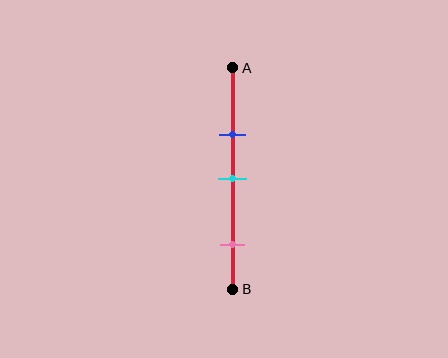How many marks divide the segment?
There are 3 marks dividing the segment.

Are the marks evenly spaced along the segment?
No, the marks are not evenly spaced.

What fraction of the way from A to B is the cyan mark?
The cyan mark is approximately 50% (0.5) of the way from A to B.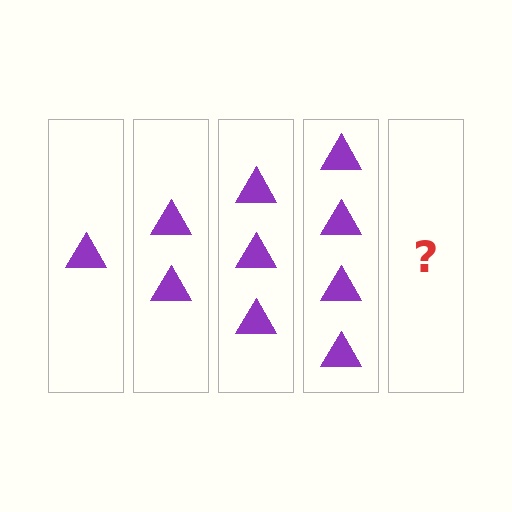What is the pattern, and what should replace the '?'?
The pattern is that each step adds one more triangle. The '?' should be 5 triangles.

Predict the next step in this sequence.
The next step is 5 triangles.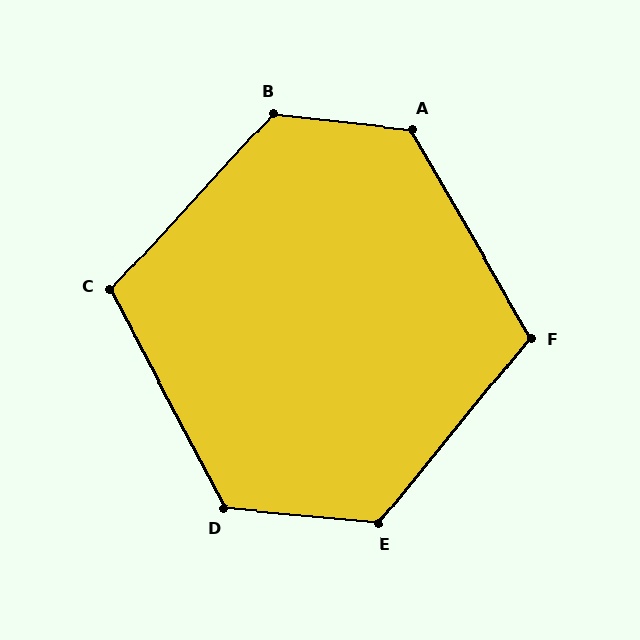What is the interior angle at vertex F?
Approximately 111 degrees (obtuse).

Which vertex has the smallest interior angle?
C, at approximately 110 degrees.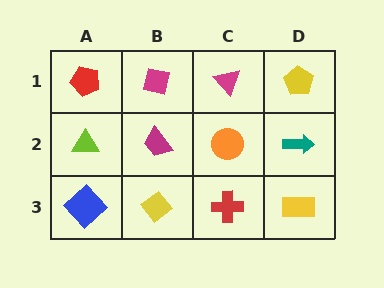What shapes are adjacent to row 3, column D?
A teal arrow (row 2, column D), a red cross (row 3, column C).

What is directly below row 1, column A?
A lime triangle.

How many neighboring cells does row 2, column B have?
4.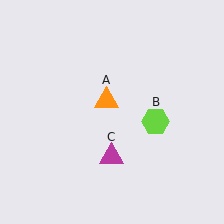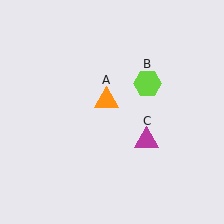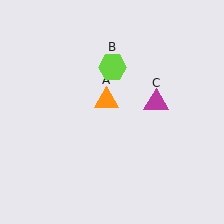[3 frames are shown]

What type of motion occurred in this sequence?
The lime hexagon (object B), magenta triangle (object C) rotated counterclockwise around the center of the scene.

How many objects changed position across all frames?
2 objects changed position: lime hexagon (object B), magenta triangle (object C).